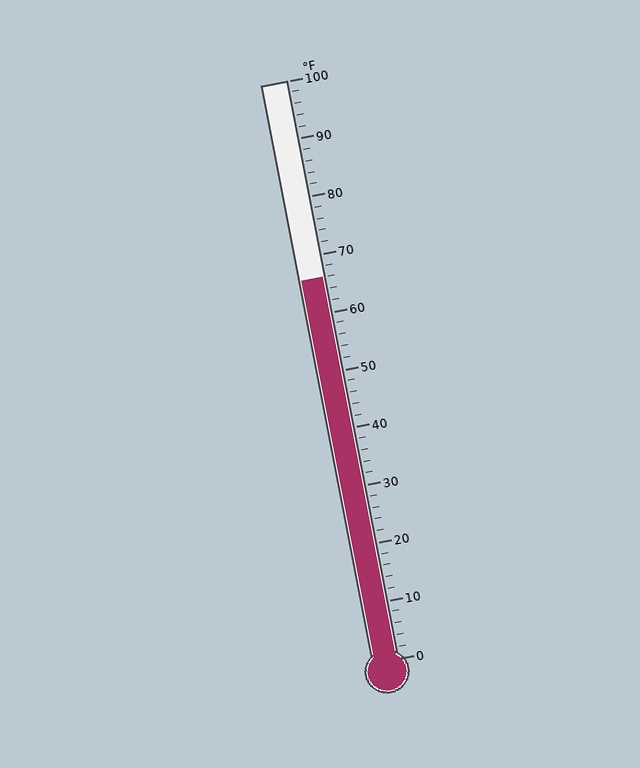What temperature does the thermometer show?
The thermometer shows approximately 66°F.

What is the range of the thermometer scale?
The thermometer scale ranges from 0°F to 100°F.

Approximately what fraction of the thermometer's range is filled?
The thermometer is filled to approximately 65% of its range.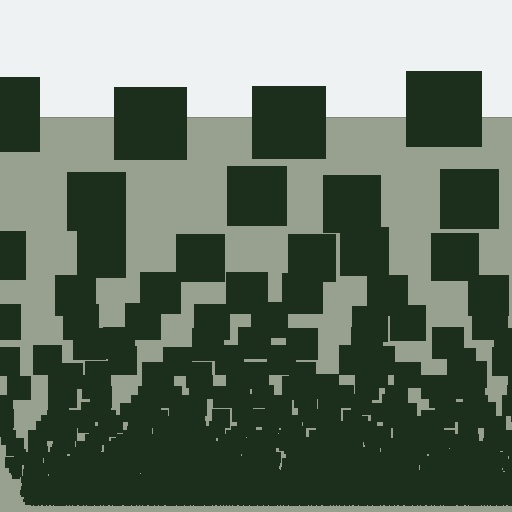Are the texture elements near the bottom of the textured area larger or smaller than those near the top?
Smaller. The gradient is inverted — elements near the bottom are smaller and denser.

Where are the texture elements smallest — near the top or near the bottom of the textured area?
Near the bottom.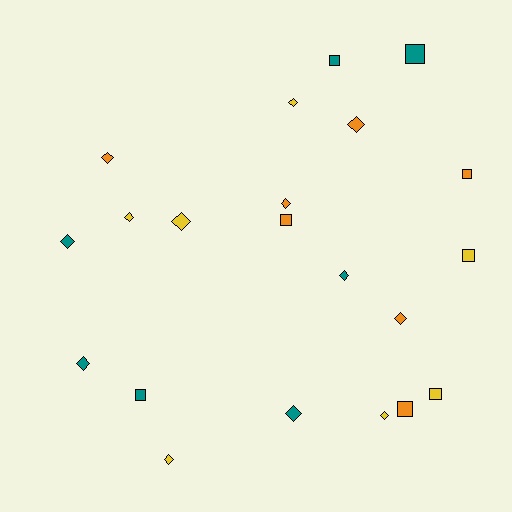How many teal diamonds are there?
There are 4 teal diamonds.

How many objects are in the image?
There are 21 objects.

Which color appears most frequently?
Yellow, with 7 objects.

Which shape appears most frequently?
Diamond, with 13 objects.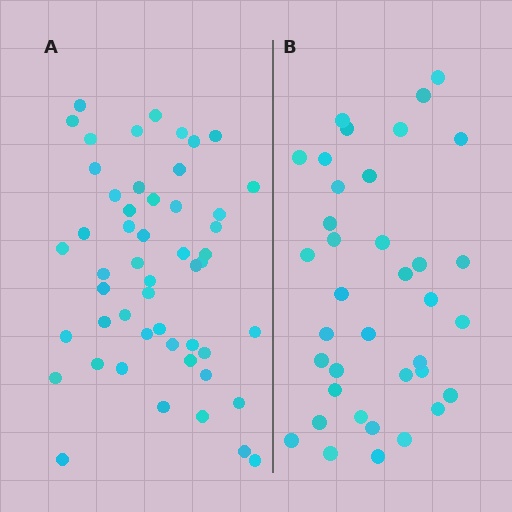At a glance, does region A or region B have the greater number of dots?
Region A (the left region) has more dots.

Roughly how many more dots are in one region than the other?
Region A has approximately 15 more dots than region B.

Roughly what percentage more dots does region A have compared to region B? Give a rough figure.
About 40% more.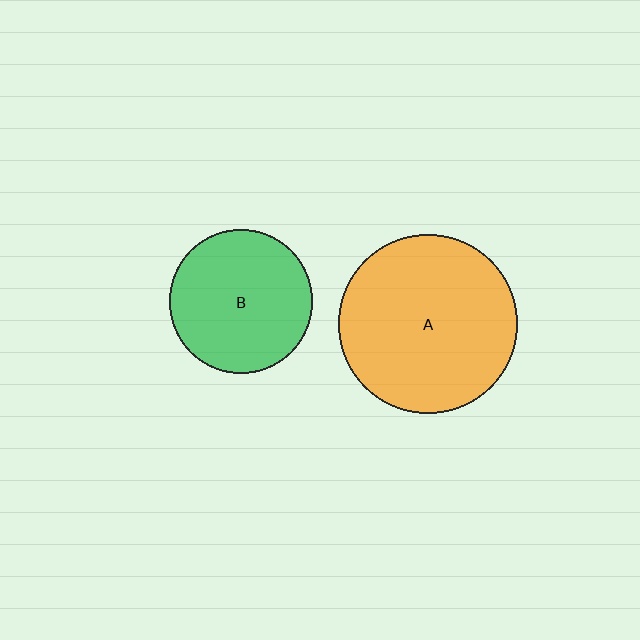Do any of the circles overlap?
No, none of the circles overlap.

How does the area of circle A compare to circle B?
Approximately 1.6 times.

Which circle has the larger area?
Circle A (orange).